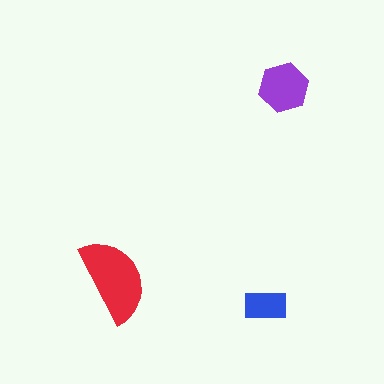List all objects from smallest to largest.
The blue rectangle, the purple hexagon, the red semicircle.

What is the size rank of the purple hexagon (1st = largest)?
2nd.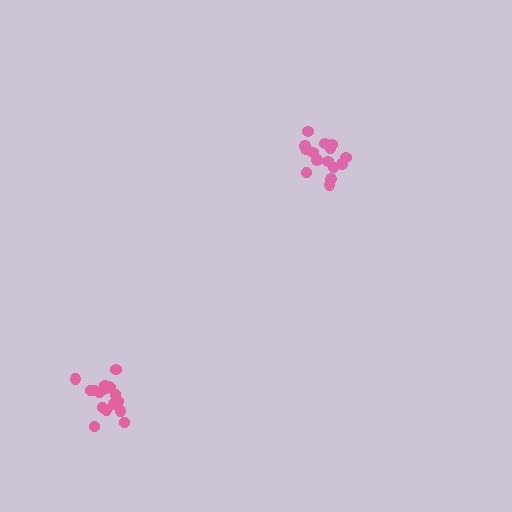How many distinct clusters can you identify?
There are 2 distinct clusters.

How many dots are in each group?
Group 1: 17 dots, Group 2: 16 dots (33 total).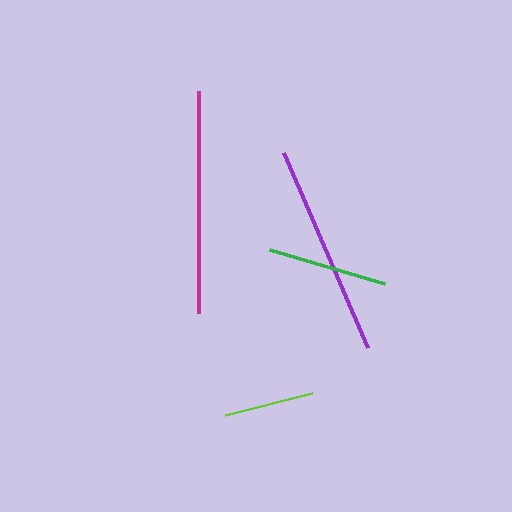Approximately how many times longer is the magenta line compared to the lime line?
The magenta line is approximately 2.5 times the length of the lime line.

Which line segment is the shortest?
The lime line is the shortest at approximately 90 pixels.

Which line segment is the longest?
The magenta line is the longest at approximately 222 pixels.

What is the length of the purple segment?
The purple segment is approximately 212 pixels long.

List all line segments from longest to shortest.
From longest to shortest: magenta, purple, green, lime.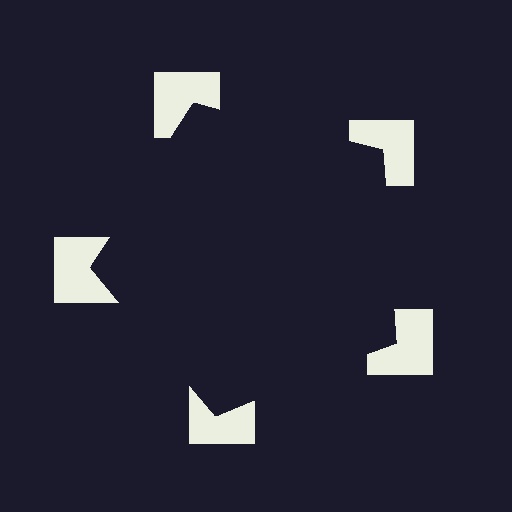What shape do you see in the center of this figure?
An illusory pentagon — its edges are inferred from the aligned wedge cuts in the notched squares, not physically drawn.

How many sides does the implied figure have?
5 sides.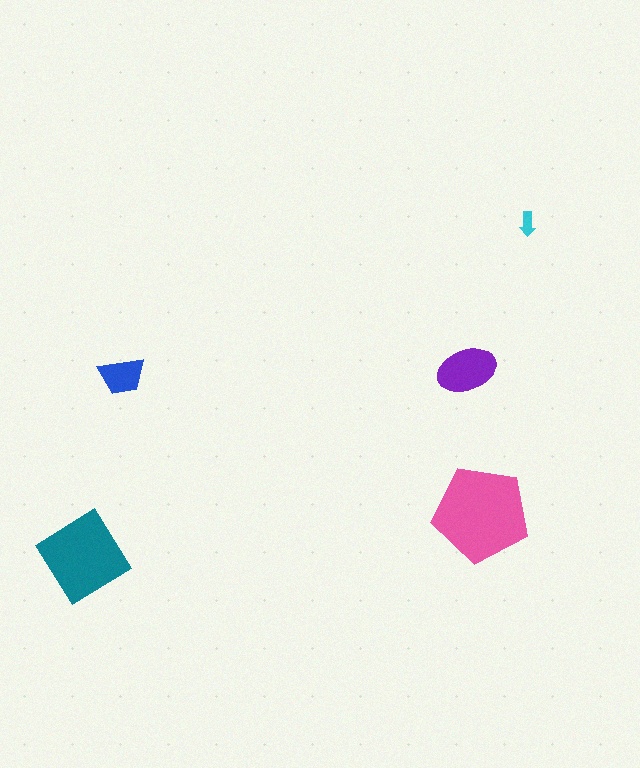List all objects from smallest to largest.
The cyan arrow, the blue trapezoid, the purple ellipse, the teal diamond, the pink pentagon.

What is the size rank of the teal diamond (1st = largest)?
2nd.